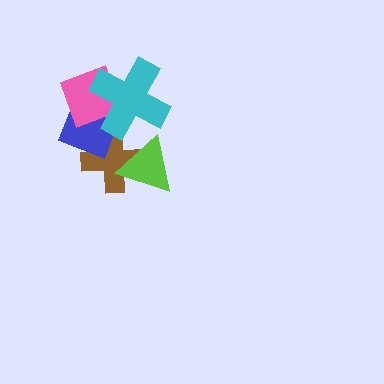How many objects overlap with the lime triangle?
1 object overlaps with the lime triangle.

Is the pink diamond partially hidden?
Yes, it is partially covered by another shape.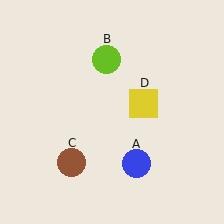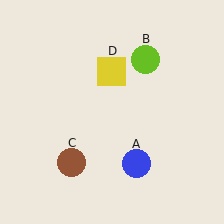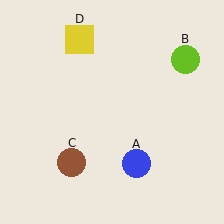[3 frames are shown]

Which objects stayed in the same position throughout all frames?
Blue circle (object A) and brown circle (object C) remained stationary.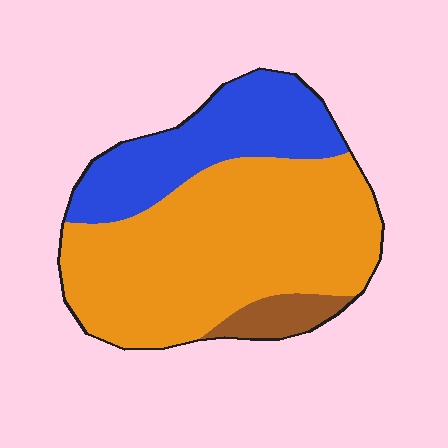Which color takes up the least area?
Brown, at roughly 5%.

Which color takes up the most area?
Orange, at roughly 65%.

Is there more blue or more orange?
Orange.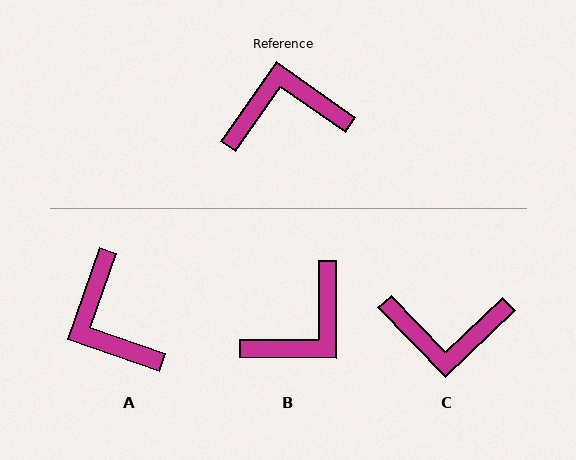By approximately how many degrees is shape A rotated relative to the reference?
Approximately 106 degrees counter-clockwise.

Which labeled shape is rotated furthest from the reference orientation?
C, about 169 degrees away.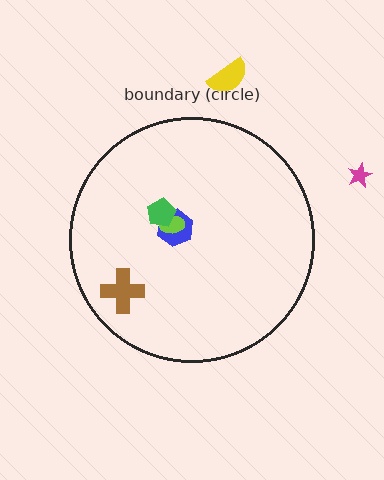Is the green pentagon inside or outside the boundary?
Inside.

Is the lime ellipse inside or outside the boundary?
Inside.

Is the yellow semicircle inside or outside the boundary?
Outside.